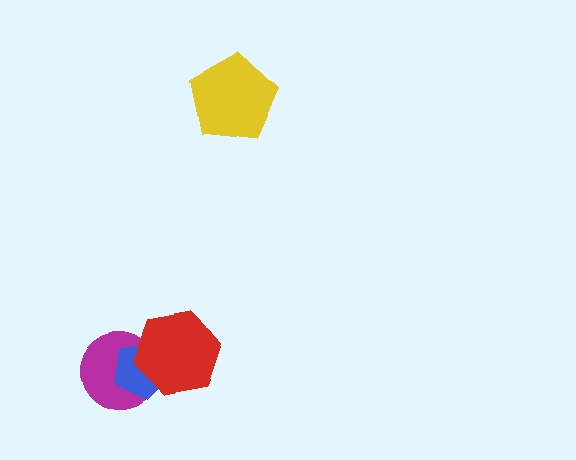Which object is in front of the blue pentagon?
The red hexagon is in front of the blue pentagon.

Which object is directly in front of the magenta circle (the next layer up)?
The blue pentagon is directly in front of the magenta circle.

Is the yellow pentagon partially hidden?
No, no other shape covers it.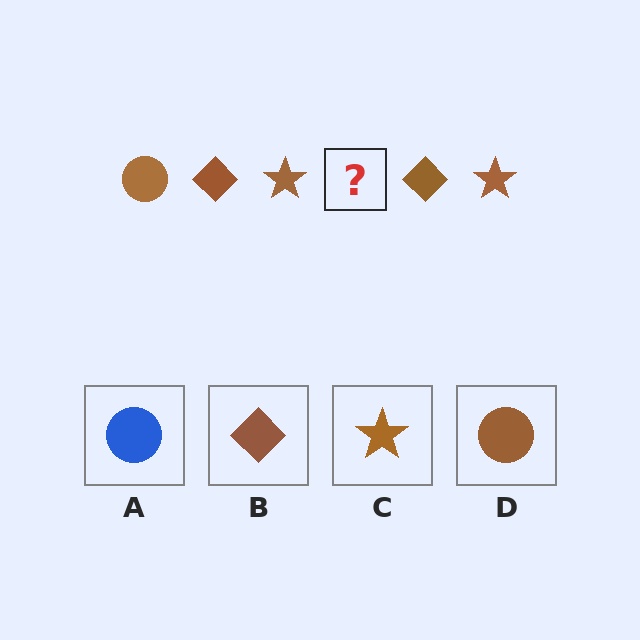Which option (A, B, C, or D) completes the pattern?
D.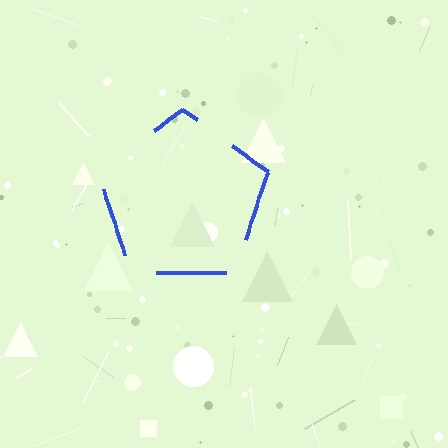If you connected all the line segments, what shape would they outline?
They would outline a pentagon.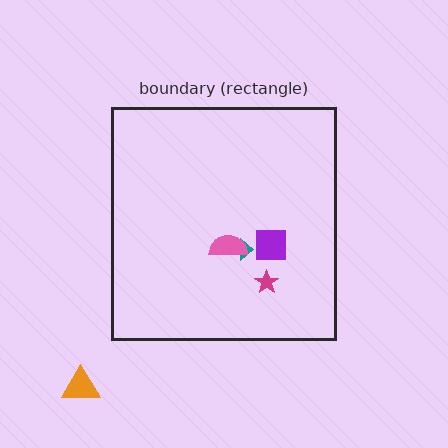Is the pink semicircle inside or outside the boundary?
Inside.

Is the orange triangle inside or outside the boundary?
Outside.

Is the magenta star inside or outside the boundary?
Inside.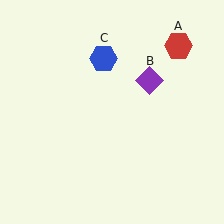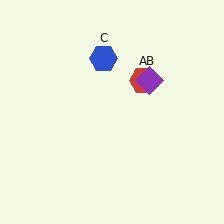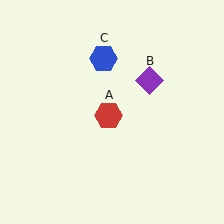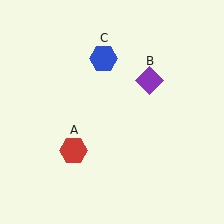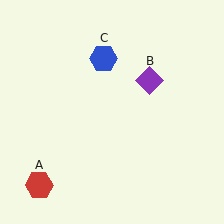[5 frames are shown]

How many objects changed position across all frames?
1 object changed position: red hexagon (object A).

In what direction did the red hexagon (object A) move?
The red hexagon (object A) moved down and to the left.